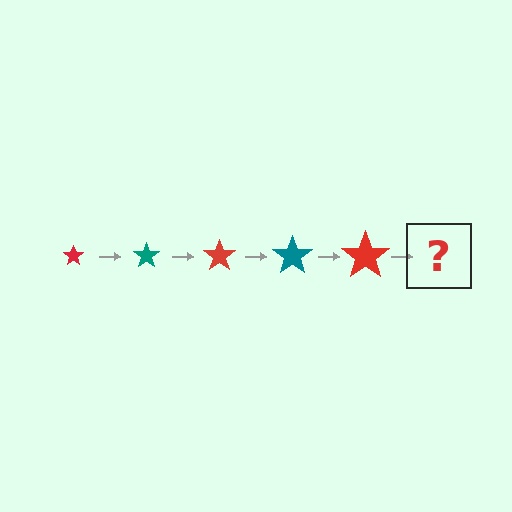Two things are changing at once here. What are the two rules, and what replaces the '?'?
The two rules are that the star grows larger each step and the color cycles through red and teal. The '?' should be a teal star, larger than the previous one.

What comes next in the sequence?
The next element should be a teal star, larger than the previous one.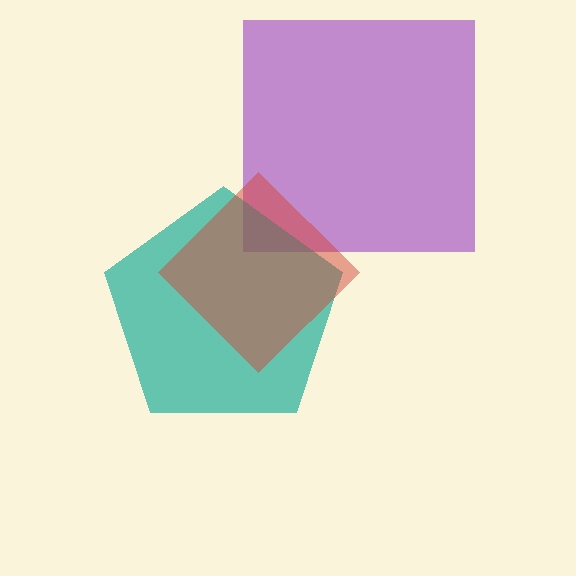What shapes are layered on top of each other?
The layered shapes are: a purple square, a teal pentagon, a red diamond.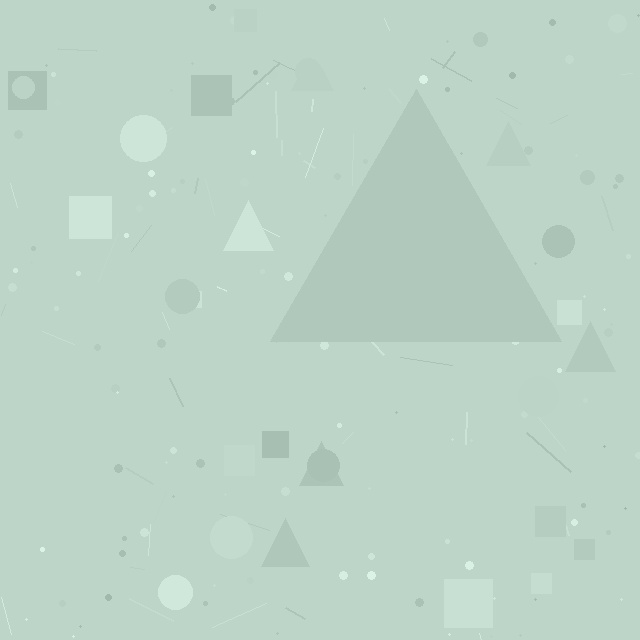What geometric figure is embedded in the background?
A triangle is embedded in the background.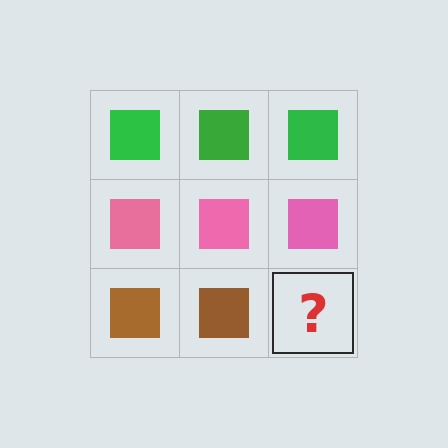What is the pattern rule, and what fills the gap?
The rule is that each row has a consistent color. The gap should be filled with a brown square.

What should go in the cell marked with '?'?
The missing cell should contain a brown square.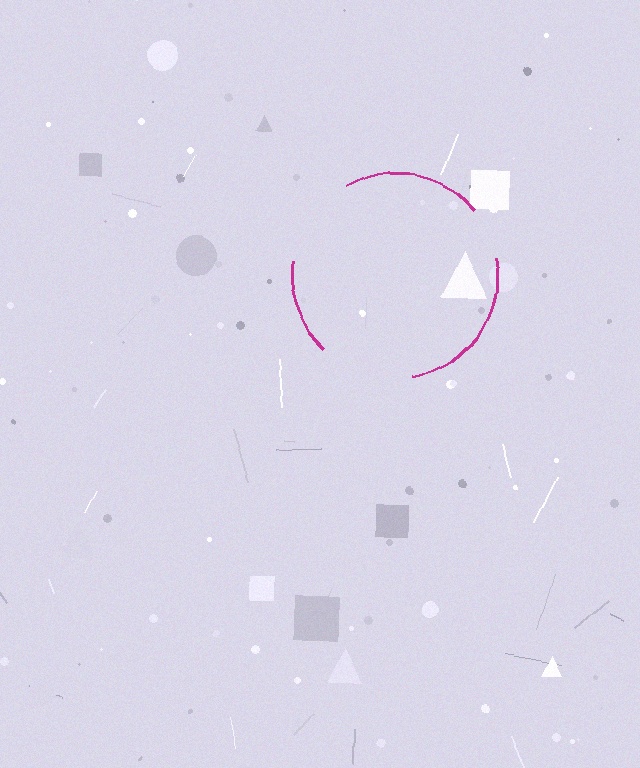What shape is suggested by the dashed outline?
The dashed outline suggests a circle.